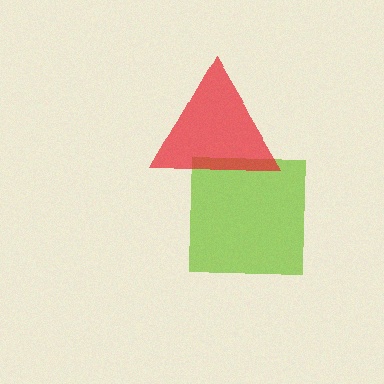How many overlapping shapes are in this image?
There are 2 overlapping shapes in the image.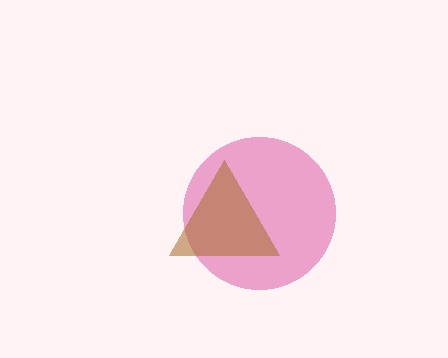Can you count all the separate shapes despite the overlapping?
Yes, there are 2 separate shapes.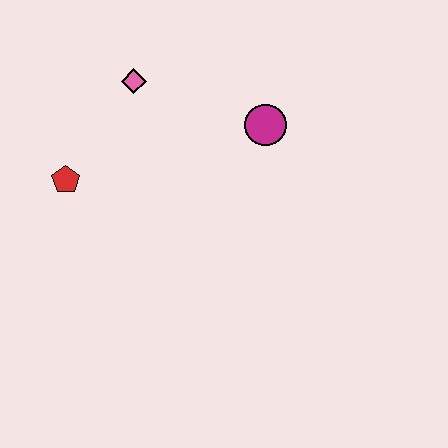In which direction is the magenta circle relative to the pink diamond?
The magenta circle is to the right of the pink diamond.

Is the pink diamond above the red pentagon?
Yes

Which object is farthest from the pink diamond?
The magenta circle is farthest from the pink diamond.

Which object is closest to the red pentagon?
The pink diamond is closest to the red pentagon.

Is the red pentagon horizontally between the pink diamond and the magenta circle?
No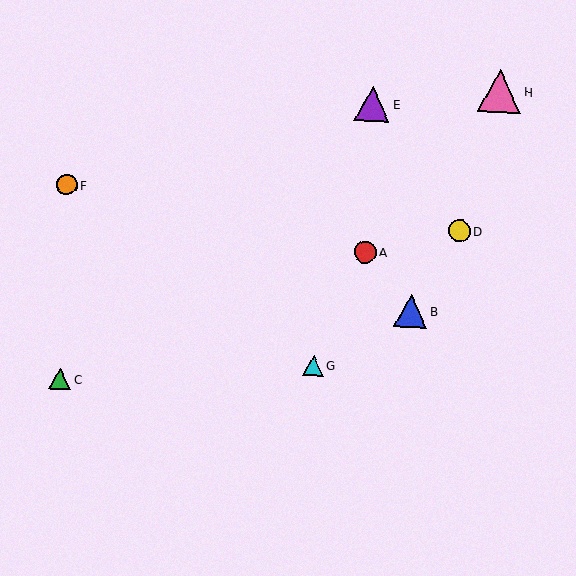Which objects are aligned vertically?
Objects A, E are aligned vertically.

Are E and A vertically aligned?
Yes, both are at x≈372.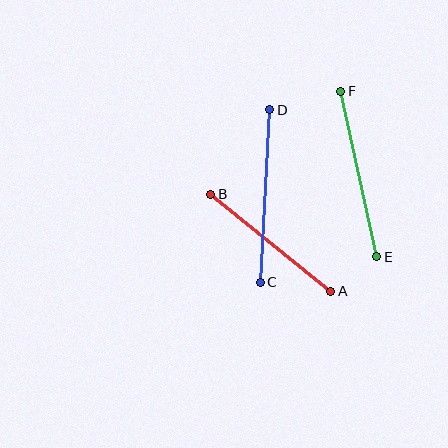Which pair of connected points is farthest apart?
Points C and D are farthest apart.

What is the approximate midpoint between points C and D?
The midpoint is at approximately (265, 196) pixels.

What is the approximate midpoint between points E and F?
The midpoint is at approximately (359, 174) pixels.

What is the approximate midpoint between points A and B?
The midpoint is at approximately (271, 243) pixels.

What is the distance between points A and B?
The distance is approximately 155 pixels.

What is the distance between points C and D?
The distance is approximately 172 pixels.